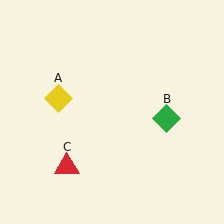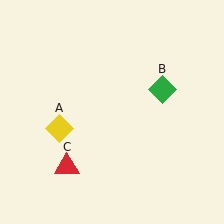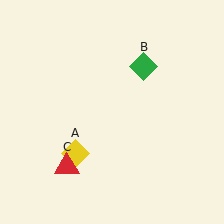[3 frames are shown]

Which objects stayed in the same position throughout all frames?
Red triangle (object C) remained stationary.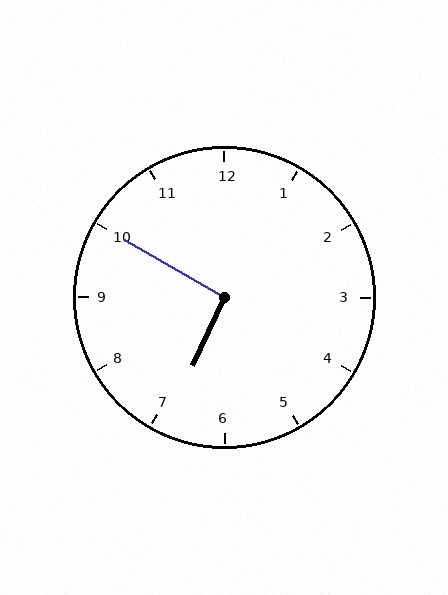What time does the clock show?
6:50.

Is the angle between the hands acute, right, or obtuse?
It is right.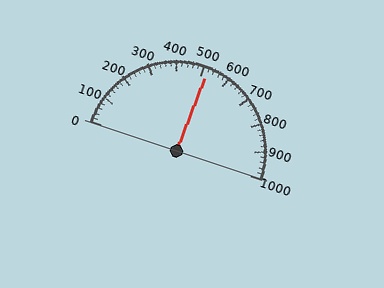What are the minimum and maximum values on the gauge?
The gauge ranges from 0 to 1000.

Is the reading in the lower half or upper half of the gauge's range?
The reading is in the upper half of the range (0 to 1000).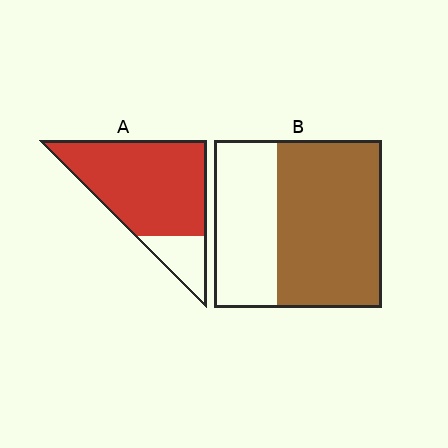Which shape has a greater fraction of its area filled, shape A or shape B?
Shape A.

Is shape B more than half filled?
Yes.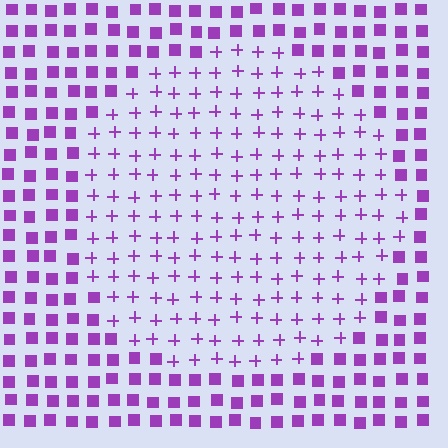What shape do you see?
I see a circle.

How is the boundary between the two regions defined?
The boundary is defined by a change in element shape: plus signs inside vs. squares outside. All elements share the same color and spacing.